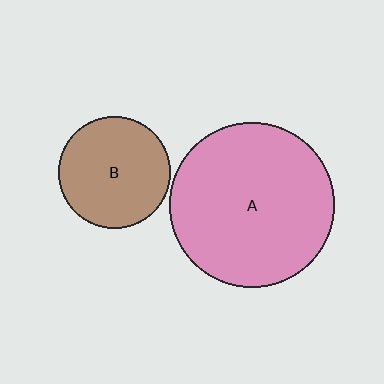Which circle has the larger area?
Circle A (pink).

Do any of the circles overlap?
No, none of the circles overlap.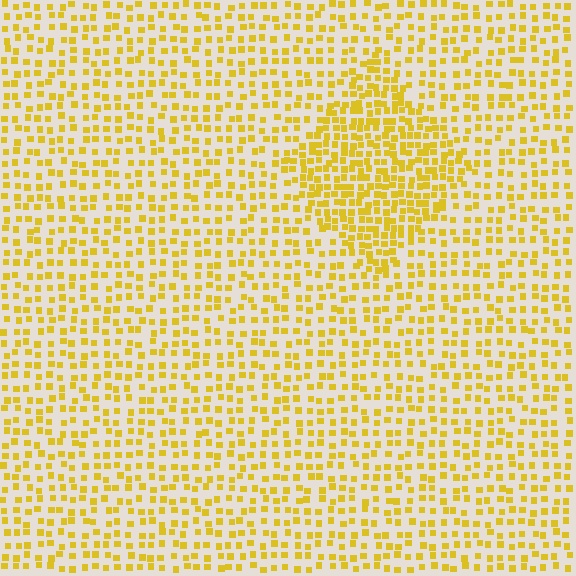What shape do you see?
I see a diamond.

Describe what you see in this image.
The image contains small yellow elements arranged at two different densities. A diamond-shaped region is visible where the elements are more densely packed than the surrounding area.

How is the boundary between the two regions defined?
The boundary is defined by a change in element density (approximately 1.8x ratio). All elements are the same color, size, and shape.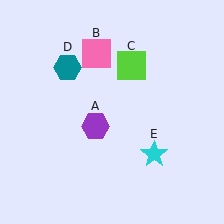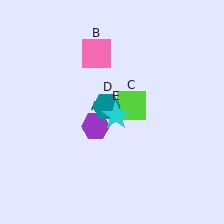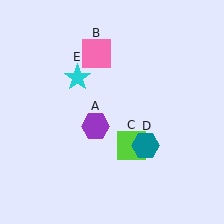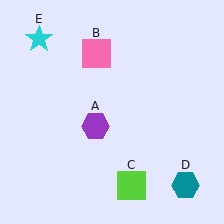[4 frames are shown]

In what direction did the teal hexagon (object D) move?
The teal hexagon (object D) moved down and to the right.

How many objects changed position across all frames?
3 objects changed position: lime square (object C), teal hexagon (object D), cyan star (object E).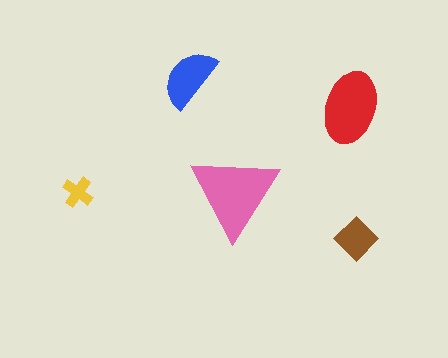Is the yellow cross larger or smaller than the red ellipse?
Smaller.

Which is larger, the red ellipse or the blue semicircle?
The red ellipse.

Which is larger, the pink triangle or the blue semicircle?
The pink triangle.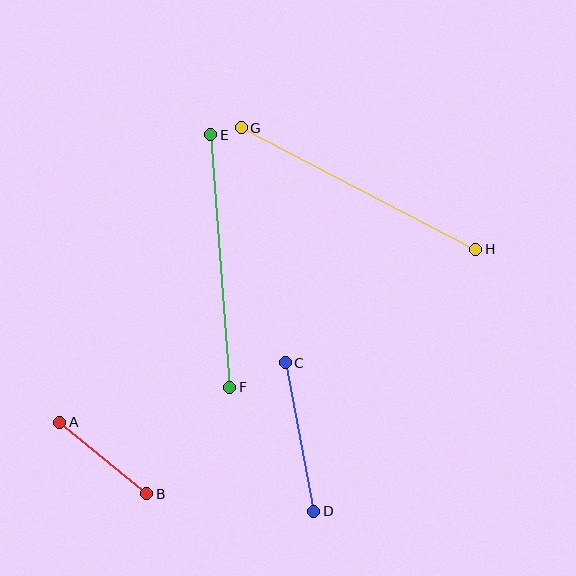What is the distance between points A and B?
The distance is approximately 113 pixels.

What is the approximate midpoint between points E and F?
The midpoint is at approximately (220, 261) pixels.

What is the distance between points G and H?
The distance is approximately 264 pixels.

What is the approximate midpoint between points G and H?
The midpoint is at approximately (359, 188) pixels.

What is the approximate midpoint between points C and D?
The midpoint is at approximately (300, 437) pixels.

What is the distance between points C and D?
The distance is approximately 151 pixels.